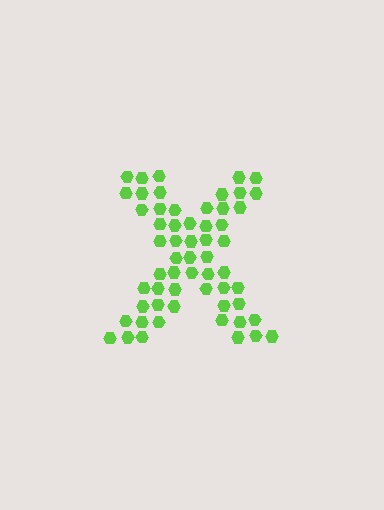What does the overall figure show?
The overall figure shows the letter X.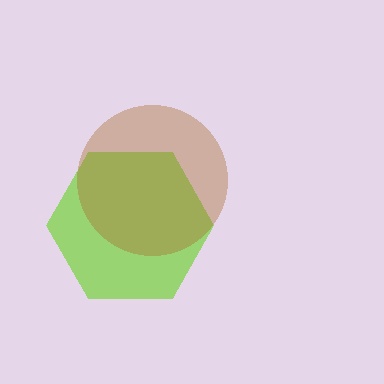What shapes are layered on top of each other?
The layered shapes are: a lime hexagon, a brown circle.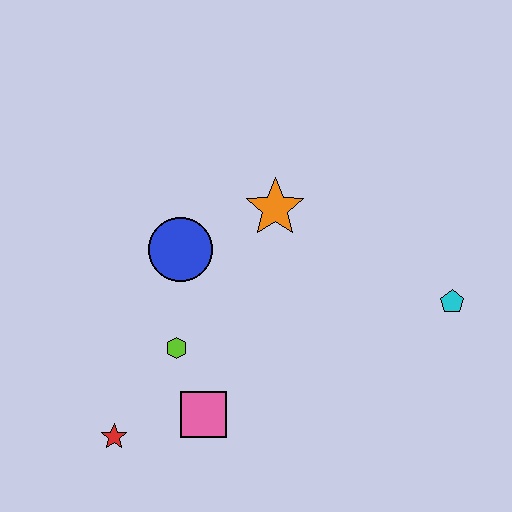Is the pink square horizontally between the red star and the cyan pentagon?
Yes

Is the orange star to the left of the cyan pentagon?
Yes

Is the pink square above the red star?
Yes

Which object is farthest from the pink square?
The cyan pentagon is farthest from the pink square.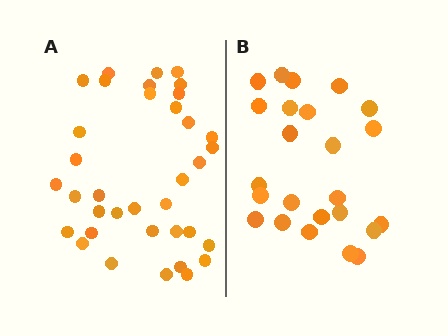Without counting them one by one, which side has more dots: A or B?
Region A (the left region) has more dots.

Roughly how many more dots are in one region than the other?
Region A has roughly 12 or so more dots than region B.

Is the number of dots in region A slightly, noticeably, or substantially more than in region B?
Region A has substantially more. The ratio is roughly 1.5 to 1.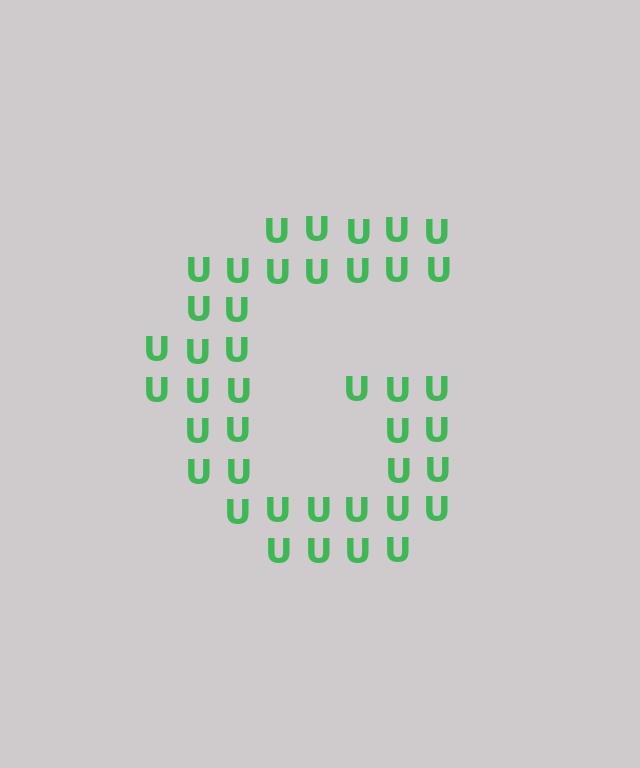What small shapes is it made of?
It is made of small letter U's.